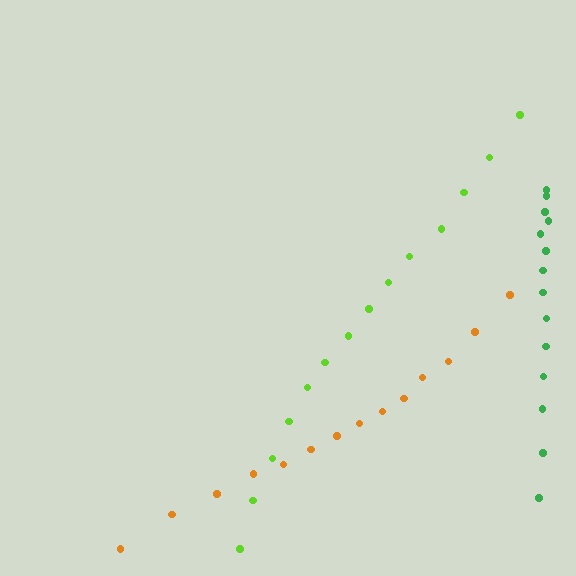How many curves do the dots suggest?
There are 3 distinct paths.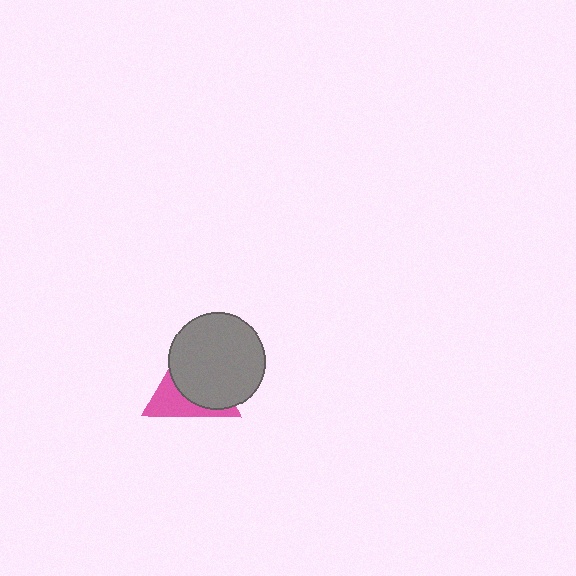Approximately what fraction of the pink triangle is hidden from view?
Roughly 63% of the pink triangle is hidden behind the gray circle.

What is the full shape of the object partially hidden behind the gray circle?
The partially hidden object is a pink triangle.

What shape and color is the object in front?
The object in front is a gray circle.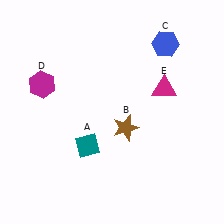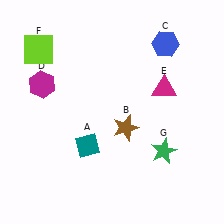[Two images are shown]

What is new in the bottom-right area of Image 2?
A green star (G) was added in the bottom-right area of Image 2.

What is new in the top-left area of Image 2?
A lime square (F) was added in the top-left area of Image 2.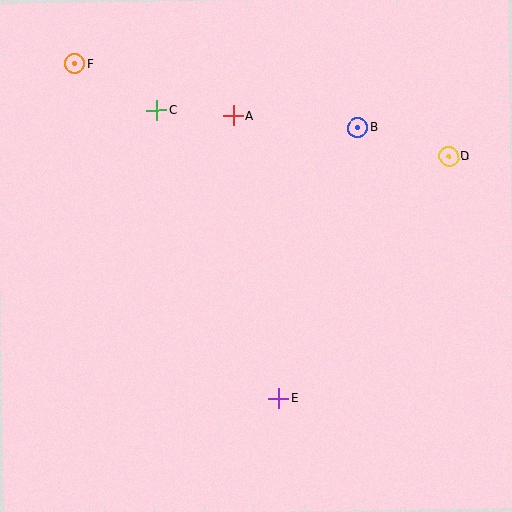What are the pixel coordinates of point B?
Point B is at (358, 128).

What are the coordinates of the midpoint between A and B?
The midpoint between A and B is at (295, 122).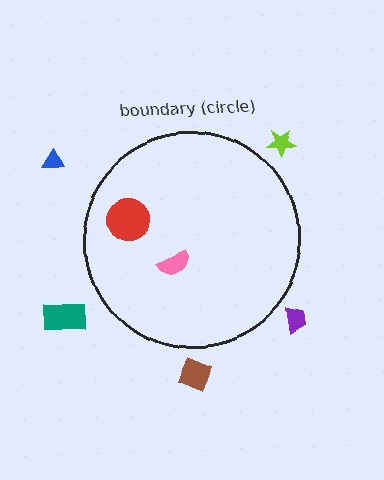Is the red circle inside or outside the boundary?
Inside.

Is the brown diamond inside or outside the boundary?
Outside.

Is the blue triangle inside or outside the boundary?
Outside.